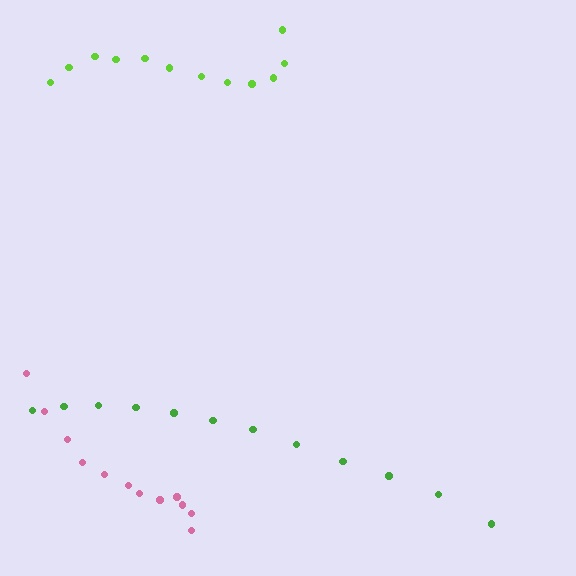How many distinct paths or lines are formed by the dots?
There are 3 distinct paths.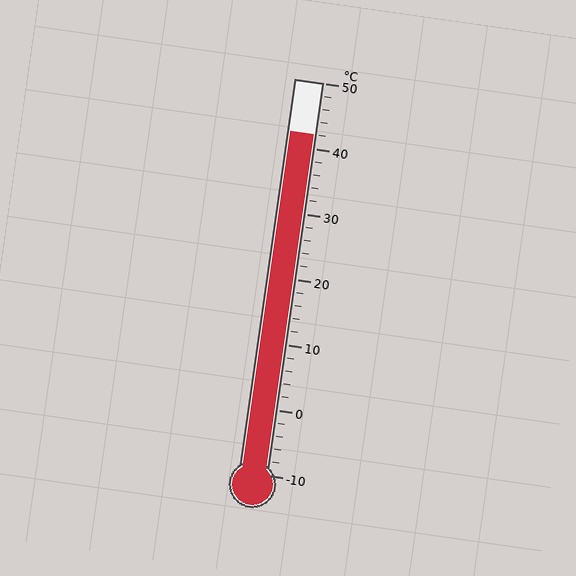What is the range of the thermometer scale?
The thermometer scale ranges from -10°C to 50°C.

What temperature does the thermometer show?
The thermometer shows approximately 42°C.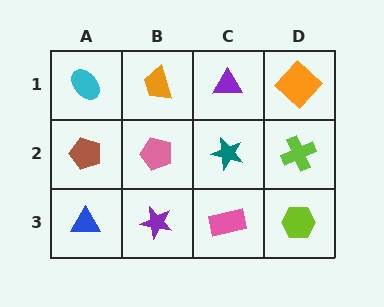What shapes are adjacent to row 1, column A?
A brown pentagon (row 2, column A), an orange trapezoid (row 1, column B).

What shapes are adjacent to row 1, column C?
A teal star (row 2, column C), an orange trapezoid (row 1, column B), an orange diamond (row 1, column D).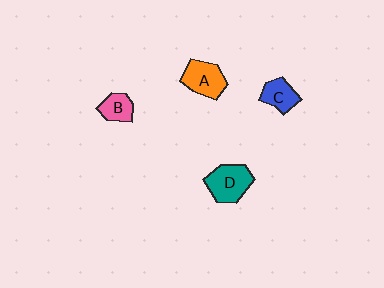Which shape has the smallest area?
Shape B (pink).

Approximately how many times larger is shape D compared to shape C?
Approximately 1.5 times.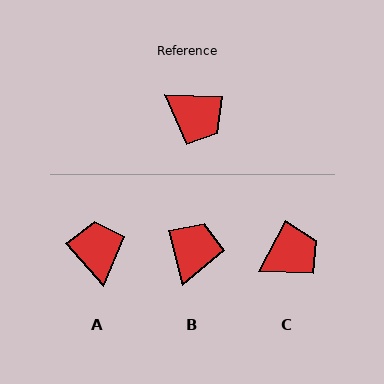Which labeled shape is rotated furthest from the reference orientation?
A, about 134 degrees away.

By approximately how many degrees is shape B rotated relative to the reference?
Approximately 107 degrees counter-clockwise.